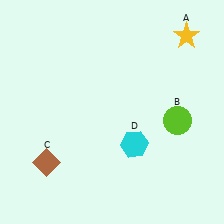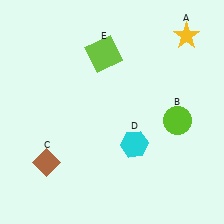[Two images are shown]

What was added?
A lime square (E) was added in Image 2.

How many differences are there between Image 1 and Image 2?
There is 1 difference between the two images.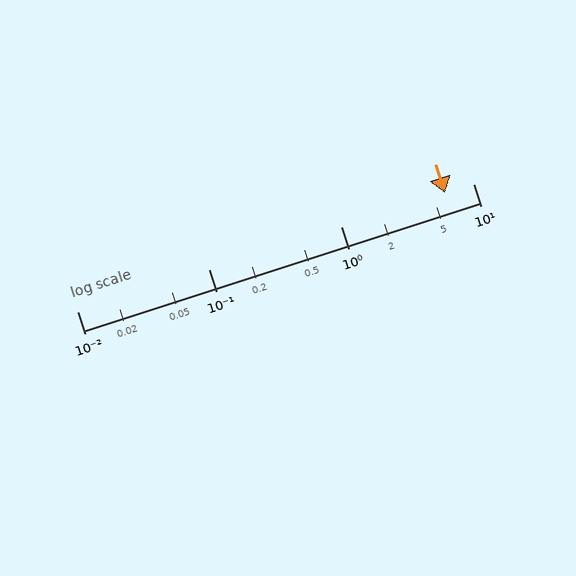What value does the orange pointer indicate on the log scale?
The pointer indicates approximately 6.1.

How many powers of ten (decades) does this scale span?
The scale spans 3 decades, from 0.01 to 10.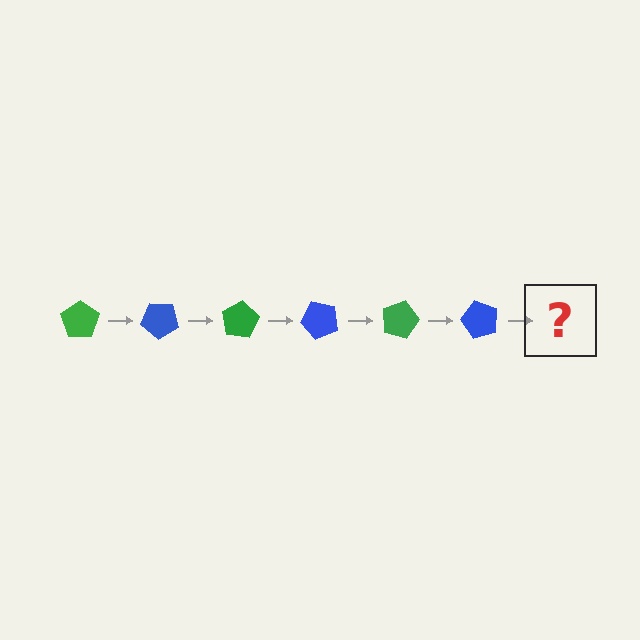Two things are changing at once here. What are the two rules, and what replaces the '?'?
The two rules are that it rotates 40 degrees each step and the color cycles through green and blue. The '?' should be a green pentagon, rotated 240 degrees from the start.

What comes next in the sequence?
The next element should be a green pentagon, rotated 240 degrees from the start.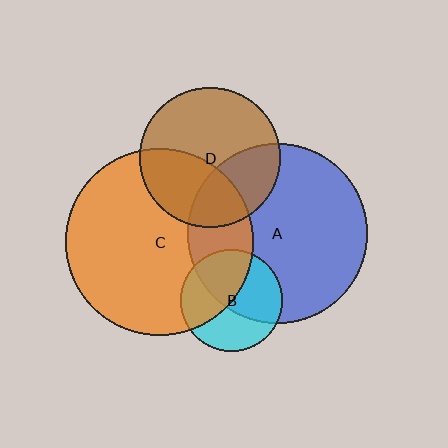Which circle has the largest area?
Circle C (orange).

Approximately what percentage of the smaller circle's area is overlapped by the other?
Approximately 45%.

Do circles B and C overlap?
Yes.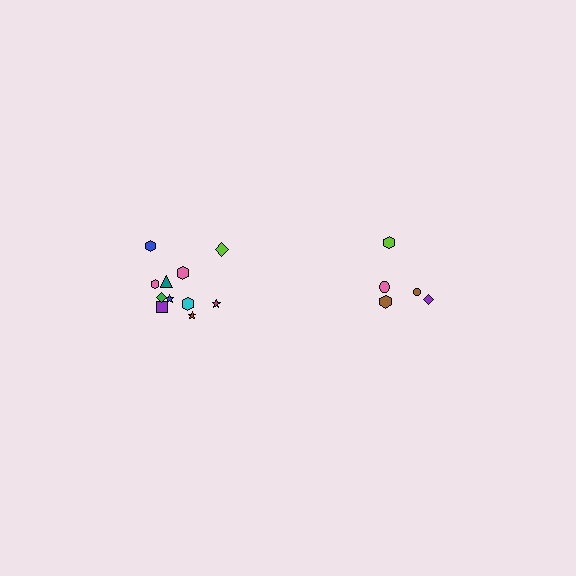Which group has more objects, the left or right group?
The left group.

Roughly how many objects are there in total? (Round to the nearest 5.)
Roughly 15 objects in total.